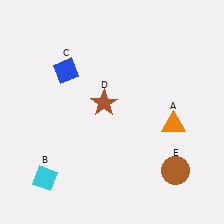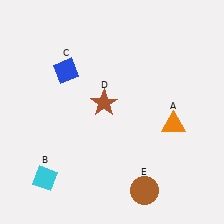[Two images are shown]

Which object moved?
The brown circle (E) moved left.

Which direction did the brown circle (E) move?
The brown circle (E) moved left.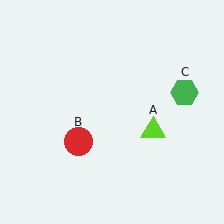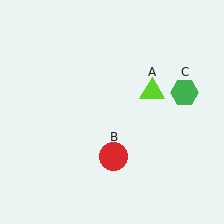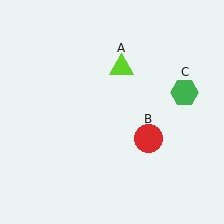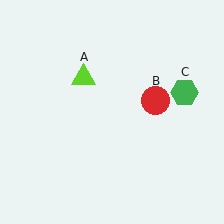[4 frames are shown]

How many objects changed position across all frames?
2 objects changed position: lime triangle (object A), red circle (object B).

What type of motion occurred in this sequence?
The lime triangle (object A), red circle (object B) rotated counterclockwise around the center of the scene.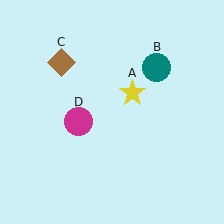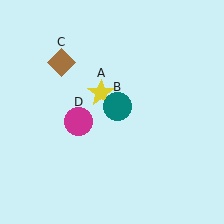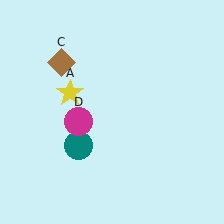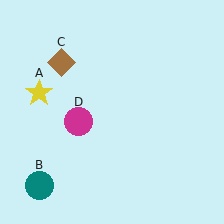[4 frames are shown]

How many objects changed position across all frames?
2 objects changed position: yellow star (object A), teal circle (object B).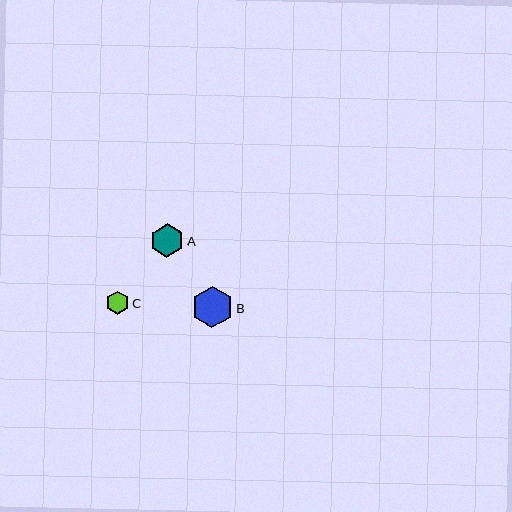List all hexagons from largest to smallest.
From largest to smallest: B, A, C.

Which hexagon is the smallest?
Hexagon C is the smallest with a size of approximately 23 pixels.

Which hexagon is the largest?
Hexagon B is the largest with a size of approximately 41 pixels.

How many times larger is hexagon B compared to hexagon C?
Hexagon B is approximately 1.8 times the size of hexagon C.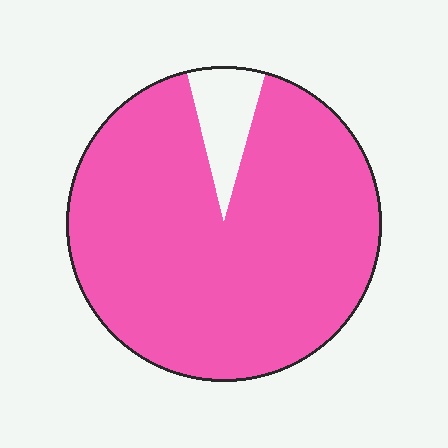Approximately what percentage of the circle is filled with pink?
Approximately 90%.